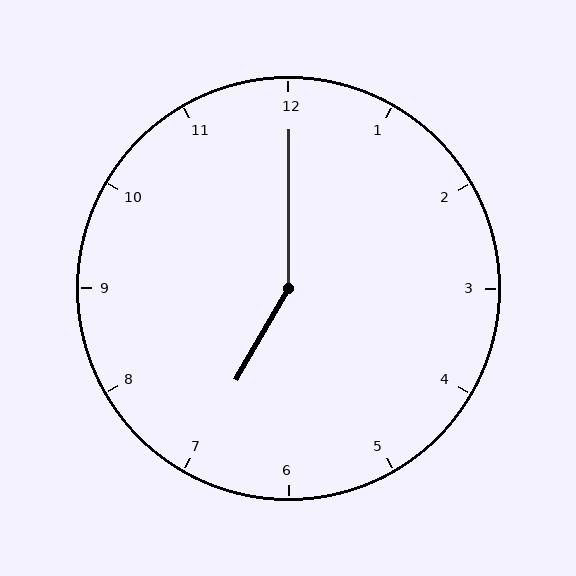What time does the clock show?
7:00.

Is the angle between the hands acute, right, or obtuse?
It is obtuse.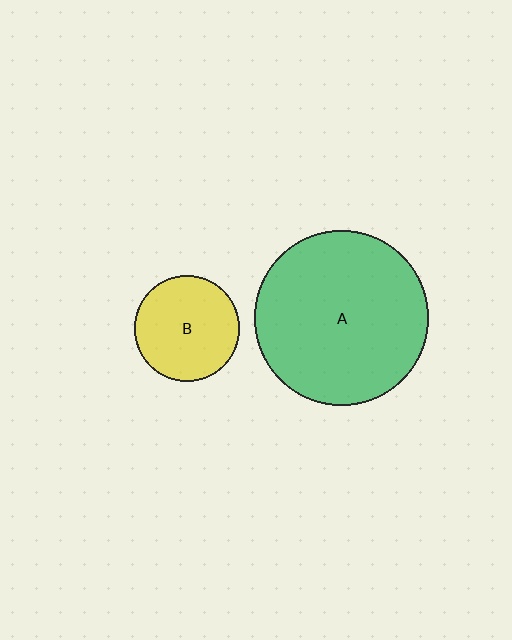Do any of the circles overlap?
No, none of the circles overlap.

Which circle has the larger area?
Circle A (green).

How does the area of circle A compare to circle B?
Approximately 2.7 times.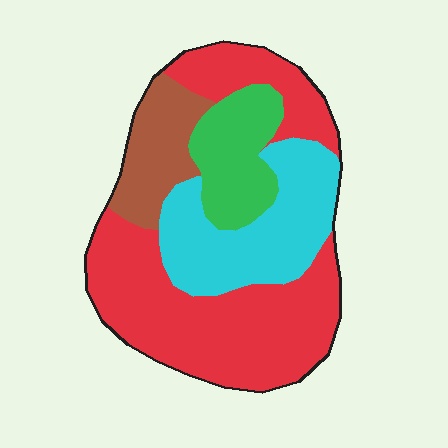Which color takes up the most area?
Red, at roughly 50%.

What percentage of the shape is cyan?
Cyan takes up about one quarter (1/4) of the shape.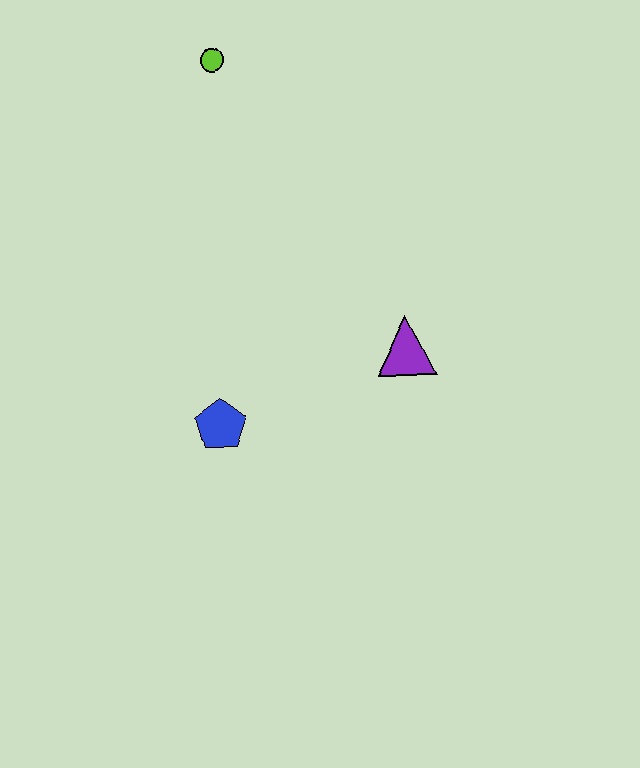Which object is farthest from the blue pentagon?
The lime circle is farthest from the blue pentagon.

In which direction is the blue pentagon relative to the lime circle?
The blue pentagon is below the lime circle.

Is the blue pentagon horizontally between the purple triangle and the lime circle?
No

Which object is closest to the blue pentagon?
The purple triangle is closest to the blue pentagon.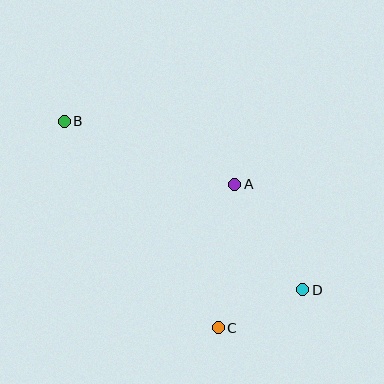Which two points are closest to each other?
Points C and D are closest to each other.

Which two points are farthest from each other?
Points B and D are farthest from each other.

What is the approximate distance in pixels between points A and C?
The distance between A and C is approximately 145 pixels.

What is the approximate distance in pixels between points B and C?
The distance between B and C is approximately 257 pixels.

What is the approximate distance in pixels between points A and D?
The distance between A and D is approximately 125 pixels.